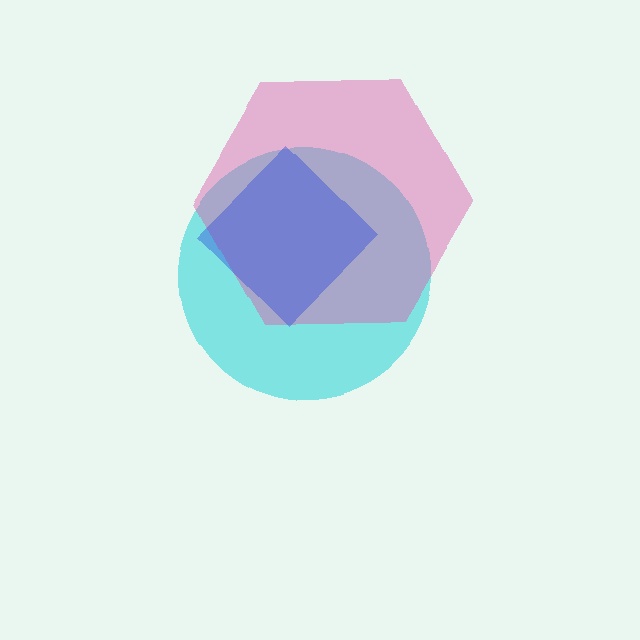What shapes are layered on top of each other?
The layered shapes are: a cyan circle, a pink hexagon, a blue diamond.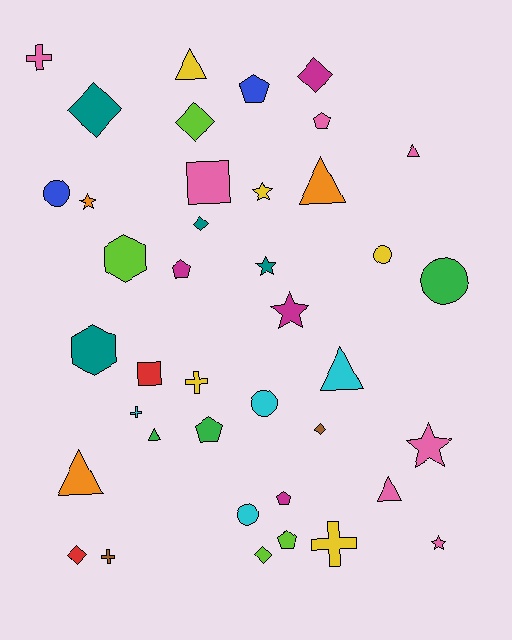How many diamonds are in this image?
There are 7 diamonds.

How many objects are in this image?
There are 40 objects.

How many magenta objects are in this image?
There are 4 magenta objects.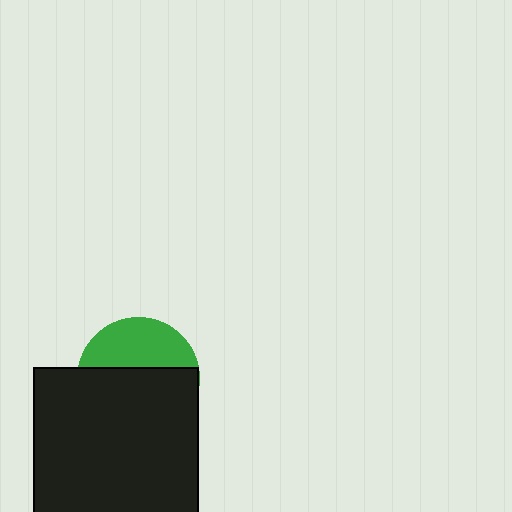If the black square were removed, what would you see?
You would see the complete green circle.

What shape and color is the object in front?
The object in front is a black square.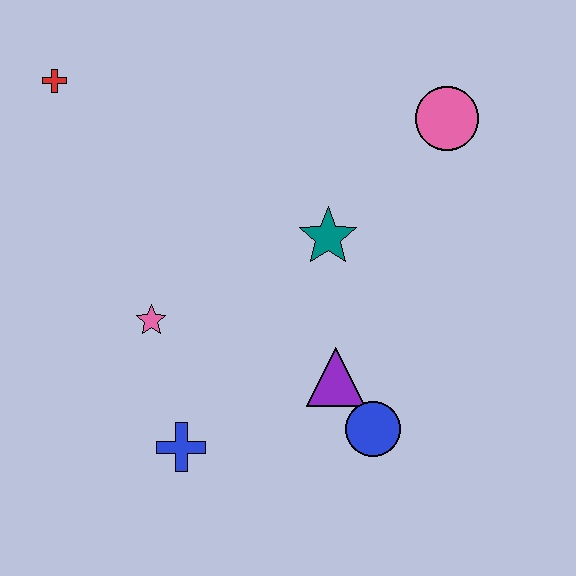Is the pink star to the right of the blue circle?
No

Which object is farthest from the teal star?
The red cross is farthest from the teal star.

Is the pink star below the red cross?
Yes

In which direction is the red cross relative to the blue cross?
The red cross is above the blue cross.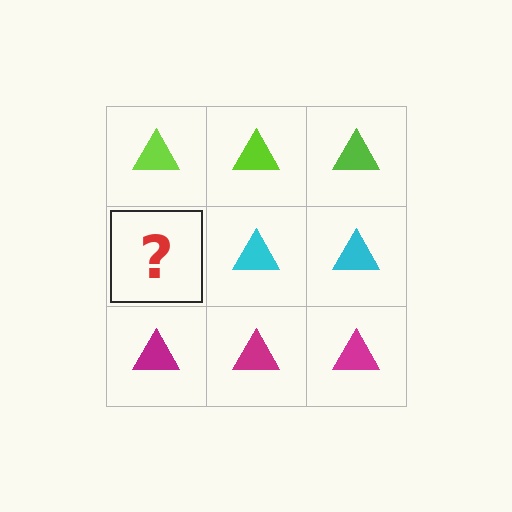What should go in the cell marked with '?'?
The missing cell should contain a cyan triangle.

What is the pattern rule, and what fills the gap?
The rule is that each row has a consistent color. The gap should be filled with a cyan triangle.